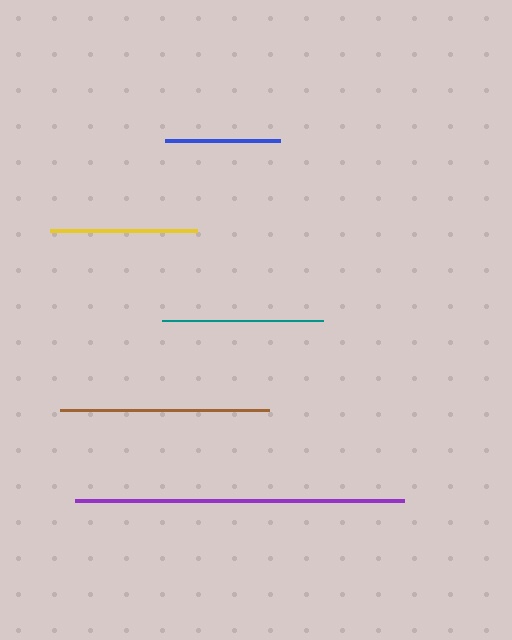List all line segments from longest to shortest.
From longest to shortest: purple, brown, teal, yellow, blue.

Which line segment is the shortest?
The blue line is the shortest at approximately 115 pixels.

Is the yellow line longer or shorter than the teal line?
The teal line is longer than the yellow line.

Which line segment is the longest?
The purple line is the longest at approximately 329 pixels.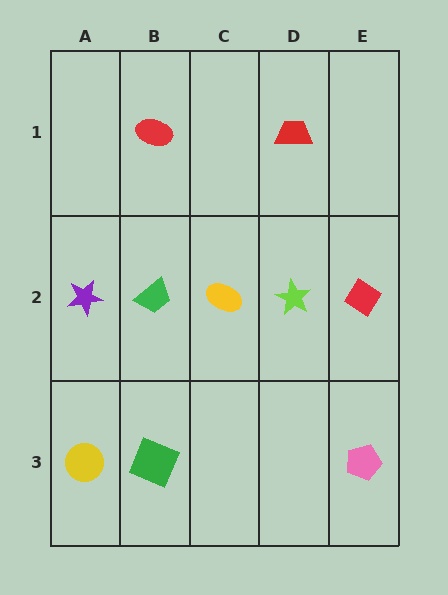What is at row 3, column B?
A green square.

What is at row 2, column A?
A purple star.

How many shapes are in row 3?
3 shapes.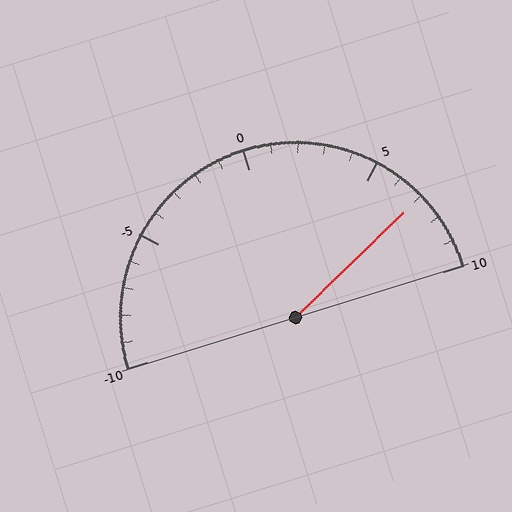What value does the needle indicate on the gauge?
The needle indicates approximately 7.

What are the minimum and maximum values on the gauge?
The gauge ranges from -10 to 10.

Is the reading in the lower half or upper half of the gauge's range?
The reading is in the upper half of the range (-10 to 10).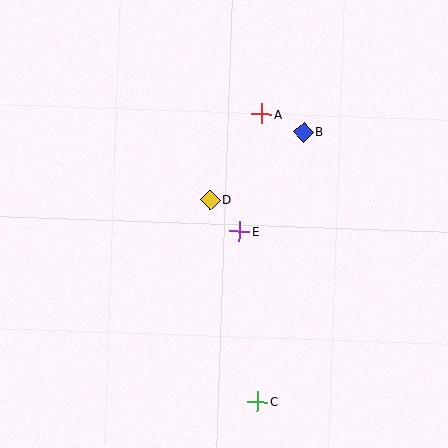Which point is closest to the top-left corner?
Point A is closest to the top-left corner.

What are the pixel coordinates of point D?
Point D is at (210, 200).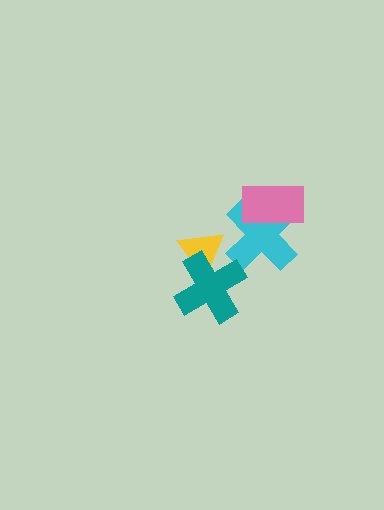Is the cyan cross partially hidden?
Yes, it is partially covered by another shape.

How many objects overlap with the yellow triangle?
1 object overlaps with the yellow triangle.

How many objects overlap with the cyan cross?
1 object overlaps with the cyan cross.